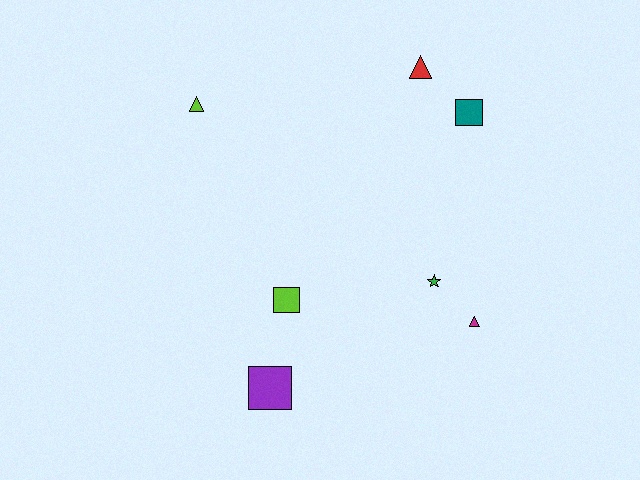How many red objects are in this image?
There is 1 red object.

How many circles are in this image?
There are no circles.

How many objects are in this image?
There are 7 objects.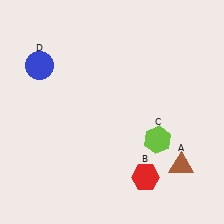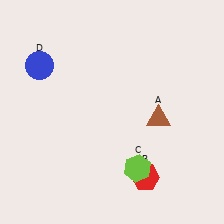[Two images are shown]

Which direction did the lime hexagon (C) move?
The lime hexagon (C) moved down.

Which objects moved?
The objects that moved are: the brown triangle (A), the lime hexagon (C).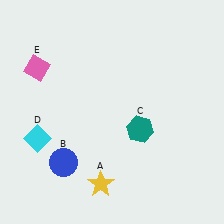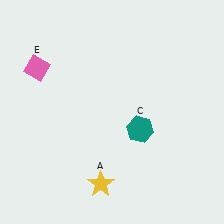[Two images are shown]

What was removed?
The cyan diamond (D), the blue circle (B) were removed in Image 2.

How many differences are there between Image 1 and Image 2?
There are 2 differences between the two images.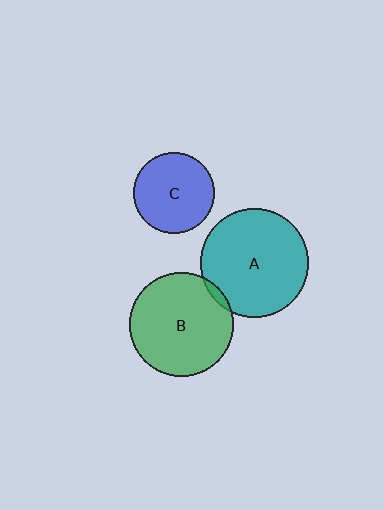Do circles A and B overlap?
Yes.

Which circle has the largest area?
Circle A (teal).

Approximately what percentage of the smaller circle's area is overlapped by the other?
Approximately 5%.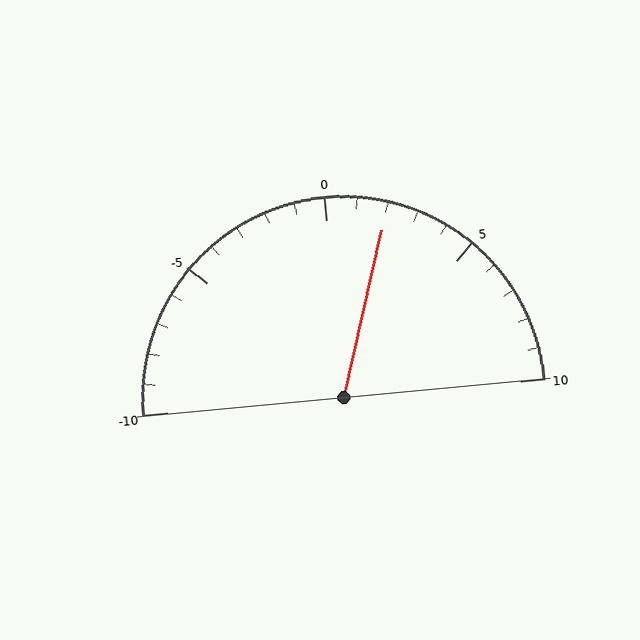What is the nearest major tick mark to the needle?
The nearest major tick mark is 0.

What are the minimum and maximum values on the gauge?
The gauge ranges from -10 to 10.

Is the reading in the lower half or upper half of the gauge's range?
The reading is in the upper half of the range (-10 to 10).